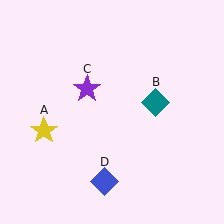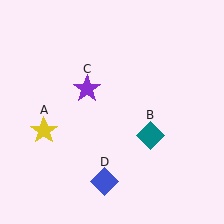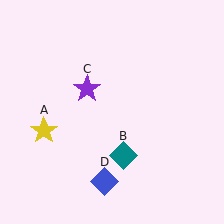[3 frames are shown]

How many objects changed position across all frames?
1 object changed position: teal diamond (object B).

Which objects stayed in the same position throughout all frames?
Yellow star (object A) and purple star (object C) and blue diamond (object D) remained stationary.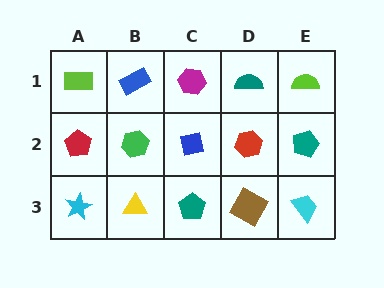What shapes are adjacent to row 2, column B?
A blue rectangle (row 1, column B), a yellow triangle (row 3, column B), a red pentagon (row 2, column A), a blue square (row 2, column C).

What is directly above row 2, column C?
A magenta hexagon.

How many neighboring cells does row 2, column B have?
4.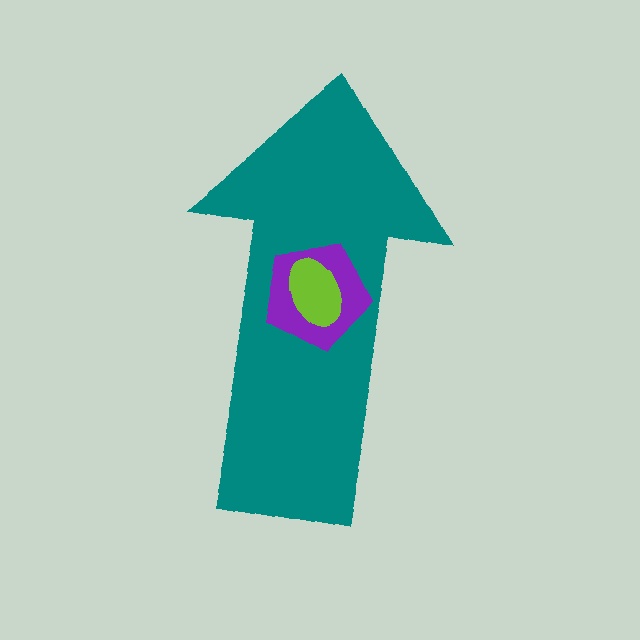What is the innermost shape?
The lime ellipse.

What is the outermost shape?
The teal arrow.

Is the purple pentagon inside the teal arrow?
Yes.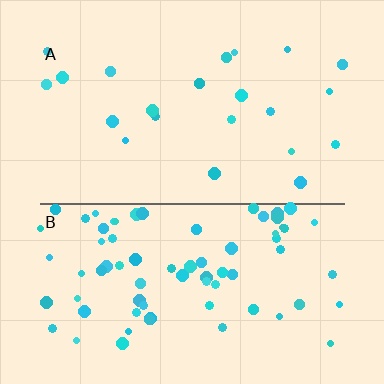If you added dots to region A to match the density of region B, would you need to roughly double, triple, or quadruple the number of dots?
Approximately triple.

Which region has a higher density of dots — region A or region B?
B (the bottom).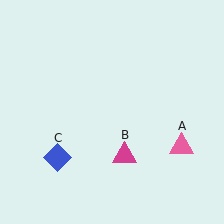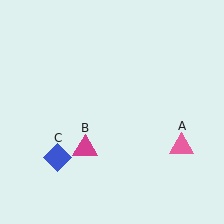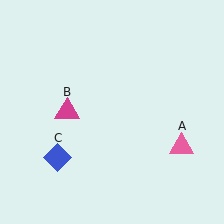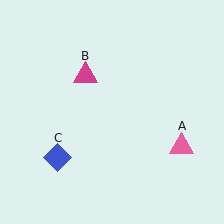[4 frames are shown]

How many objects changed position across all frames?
1 object changed position: magenta triangle (object B).